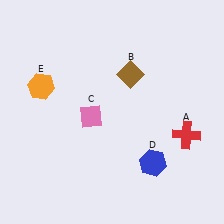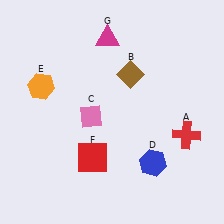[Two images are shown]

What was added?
A red square (F), a magenta triangle (G) were added in Image 2.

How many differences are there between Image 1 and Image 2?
There are 2 differences between the two images.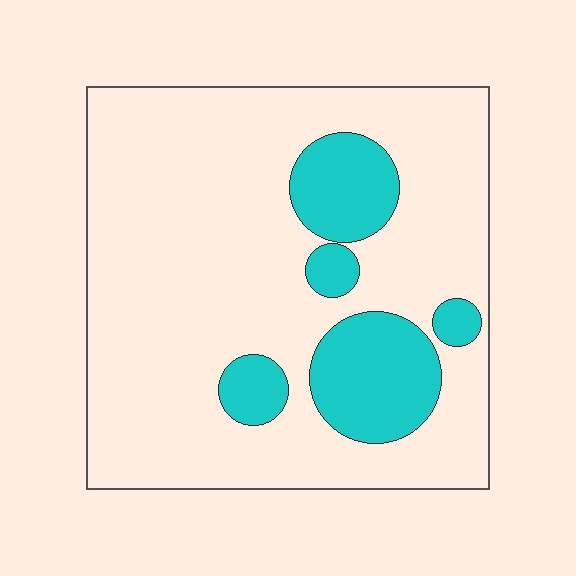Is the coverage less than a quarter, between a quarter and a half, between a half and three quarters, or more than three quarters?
Less than a quarter.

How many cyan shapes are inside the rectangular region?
5.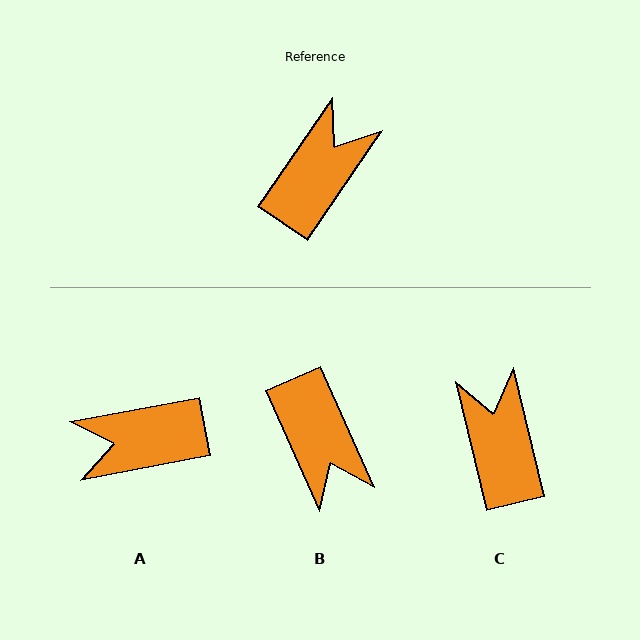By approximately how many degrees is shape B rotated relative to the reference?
Approximately 122 degrees clockwise.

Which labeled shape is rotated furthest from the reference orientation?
A, about 135 degrees away.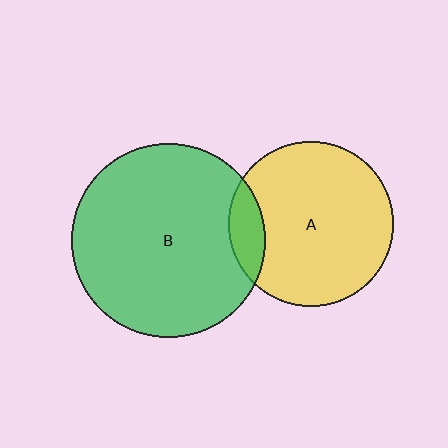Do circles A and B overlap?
Yes.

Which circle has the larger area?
Circle B (green).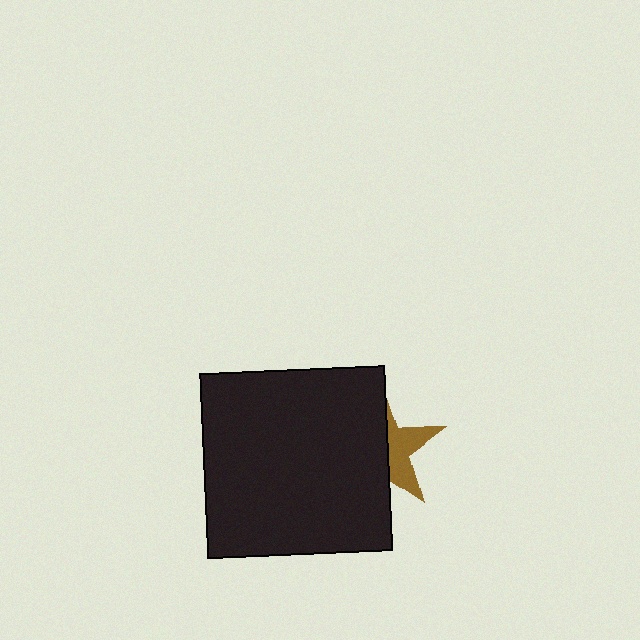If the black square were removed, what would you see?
You would see the complete brown star.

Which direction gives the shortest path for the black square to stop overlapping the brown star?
Moving left gives the shortest separation.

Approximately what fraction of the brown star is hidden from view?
Roughly 61% of the brown star is hidden behind the black square.